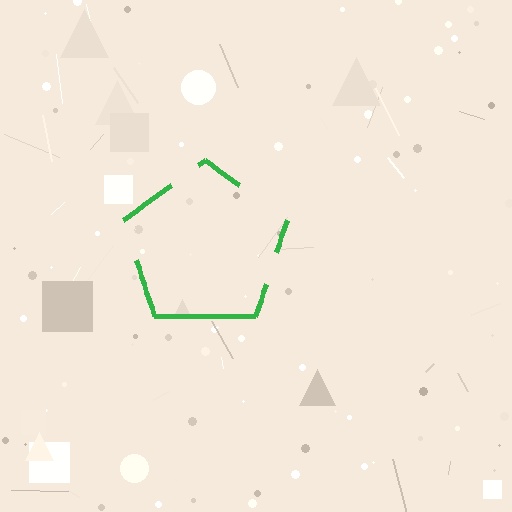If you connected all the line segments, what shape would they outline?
They would outline a pentagon.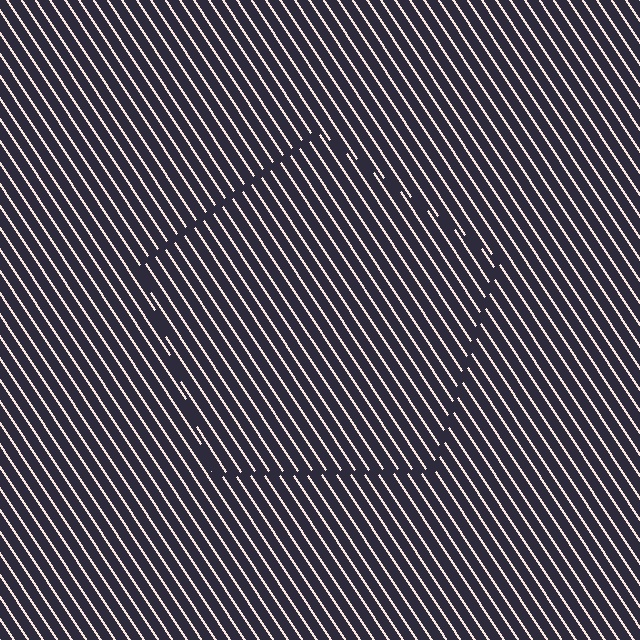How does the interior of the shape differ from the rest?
The interior of the shape contains the same grating, shifted by half a period — the contour is defined by the phase discontinuity where line-ends from the inner and outer gratings abut.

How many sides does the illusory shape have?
5 sides — the line-ends trace a pentagon.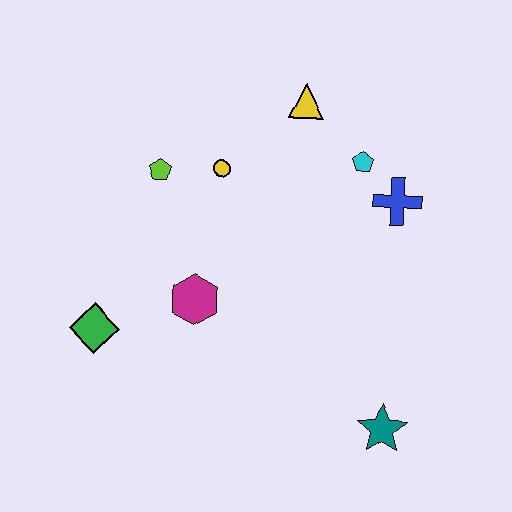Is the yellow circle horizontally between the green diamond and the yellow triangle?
Yes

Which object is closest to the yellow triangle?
The cyan pentagon is closest to the yellow triangle.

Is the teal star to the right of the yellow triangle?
Yes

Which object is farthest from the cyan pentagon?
The green diamond is farthest from the cyan pentagon.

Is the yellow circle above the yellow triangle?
No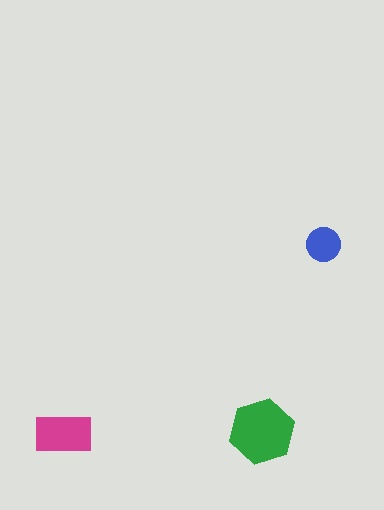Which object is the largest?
The green hexagon.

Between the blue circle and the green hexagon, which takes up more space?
The green hexagon.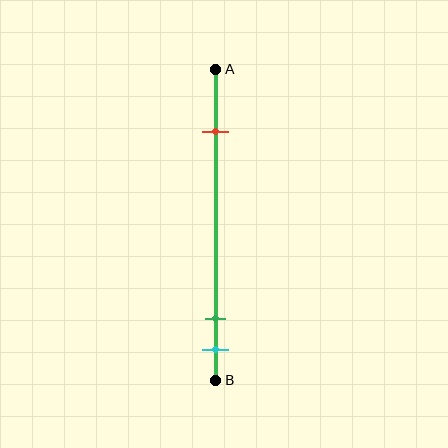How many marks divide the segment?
There are 3 marks dividing the segment.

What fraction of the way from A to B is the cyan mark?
The cyan mark is approximately 90% (0.9) of the way from A to B.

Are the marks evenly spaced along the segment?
No, the marks are not evenly spaced.